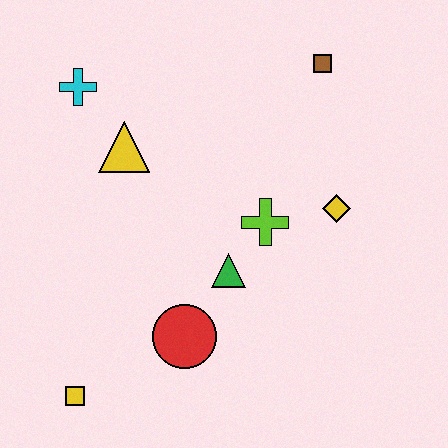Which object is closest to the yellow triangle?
The cyan cross is closest to the yellow triangle.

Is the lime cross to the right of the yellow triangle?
Yes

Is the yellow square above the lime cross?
No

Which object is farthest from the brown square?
The yellow square is farthest from the brown square.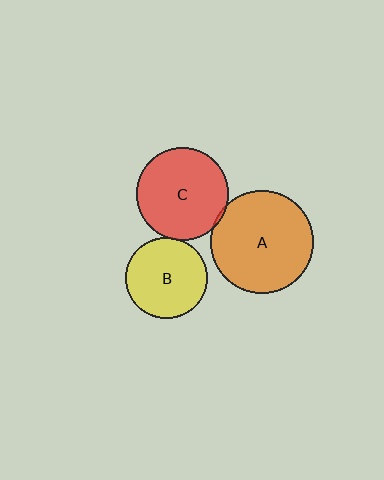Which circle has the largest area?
Circle A (orange).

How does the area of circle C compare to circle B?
Approximately 1.3 times.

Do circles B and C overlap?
Yes.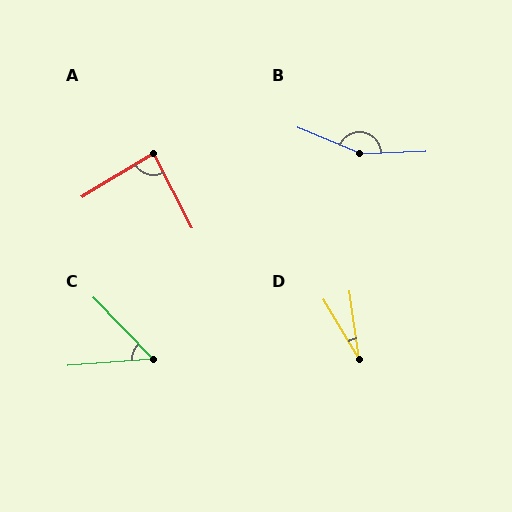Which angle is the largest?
B, at approximately 155 degrees.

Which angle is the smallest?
D, at approximately 23 degrees.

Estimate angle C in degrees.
Approximately 50 degrees.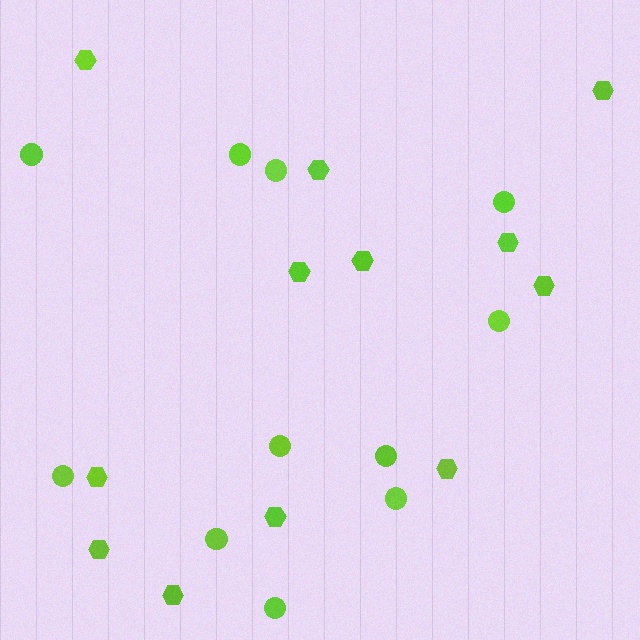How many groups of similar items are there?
There are 2 groups: one group of hexagons (12) and one group of circles (11).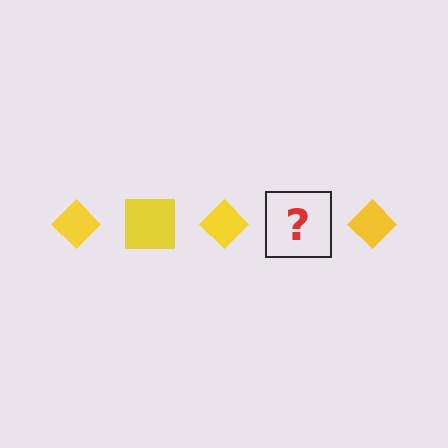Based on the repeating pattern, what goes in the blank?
The blank should be a yellow square.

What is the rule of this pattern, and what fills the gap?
The rule is that the pattern cycles through diamond, square shapes in yellow. The gap should be filled with a yellow square.